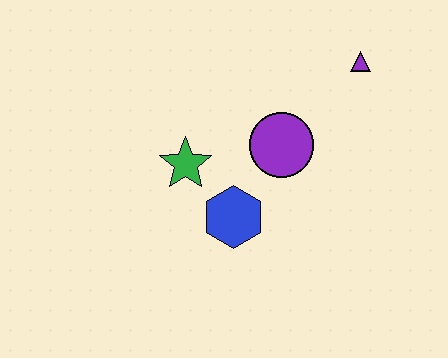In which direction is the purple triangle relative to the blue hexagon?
The purple triangle is above the blue hexagon.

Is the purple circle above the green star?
Yes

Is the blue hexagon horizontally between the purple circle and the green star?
Yes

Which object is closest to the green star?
The blue hexagon is closest to the green star.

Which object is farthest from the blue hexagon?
The purple triangle is farthest from the blue hexagon.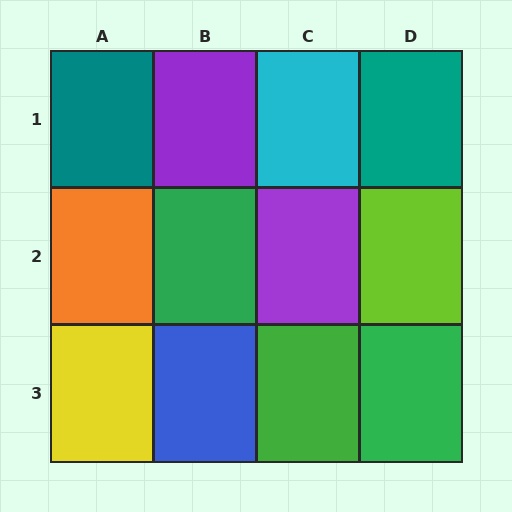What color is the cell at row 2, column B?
Green.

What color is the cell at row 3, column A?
Yellow.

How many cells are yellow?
1 cell is yellow.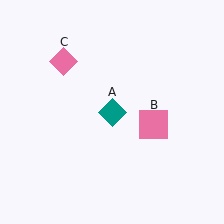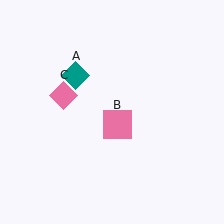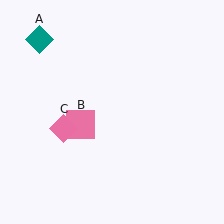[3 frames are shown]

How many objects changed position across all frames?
3 objects changed position: teal diamond (object A), pink square (object B), pink diamond (object C).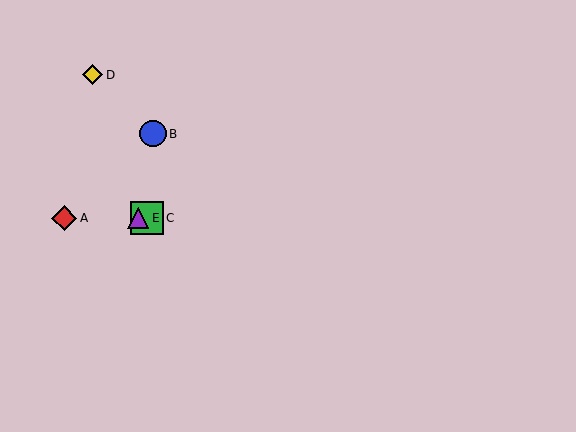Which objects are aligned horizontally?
Objects A, C, E are aligned horizontally.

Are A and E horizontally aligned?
Yes, both are at y≈218.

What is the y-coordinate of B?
Object B is at y≈134.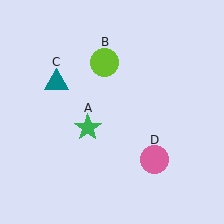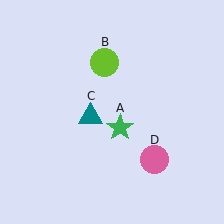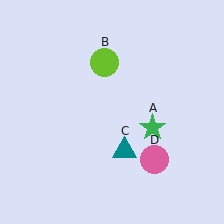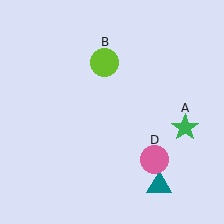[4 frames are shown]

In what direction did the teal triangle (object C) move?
The teal triangle (object C) moved down and to the right.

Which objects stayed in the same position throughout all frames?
Lime circle (object B) and pink circle (object D) remained stationary.